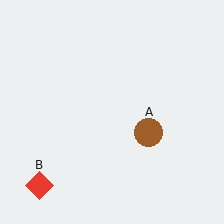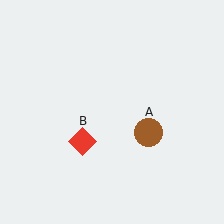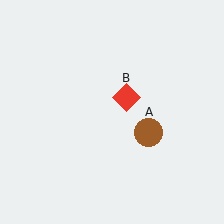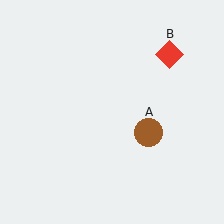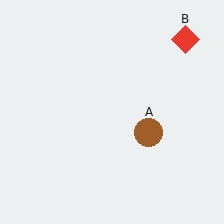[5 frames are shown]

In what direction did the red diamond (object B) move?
The red diamond (object B) moved up and to the right.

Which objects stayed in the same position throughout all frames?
Brown circle (object A) remained stationary.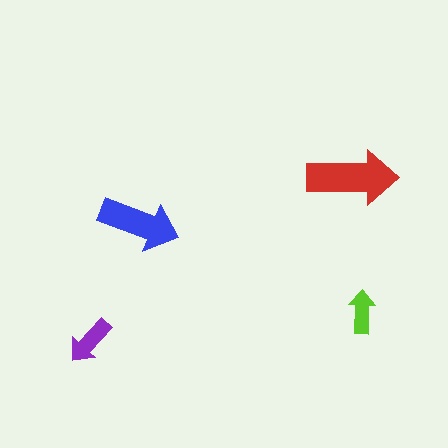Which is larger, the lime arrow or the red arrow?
The red one.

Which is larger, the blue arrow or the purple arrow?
The blue one.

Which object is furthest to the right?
The lime arrow is rightmost.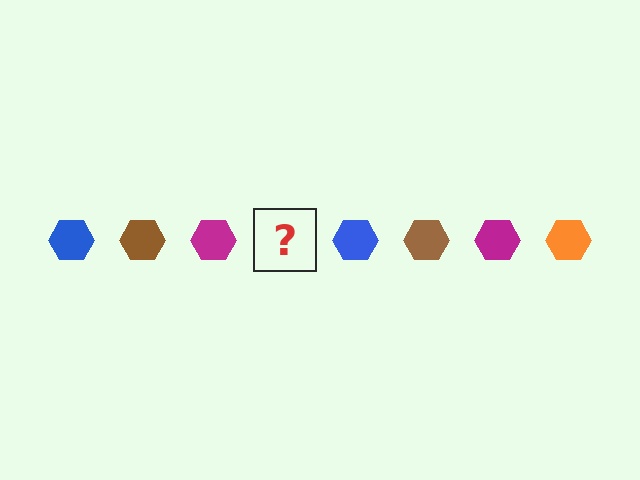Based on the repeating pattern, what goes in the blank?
The blank should be an orange hexagon.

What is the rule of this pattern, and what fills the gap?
The rule is that the pattern cycles through blue, brown, magenta, orange hexagons. The gap should be filled with an orange hexagon.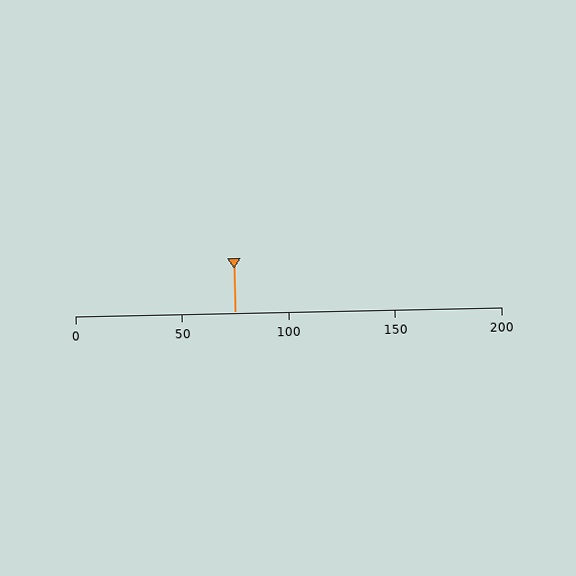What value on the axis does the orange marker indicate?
The marker indicates approximately 75.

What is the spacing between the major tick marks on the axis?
The major ticks are spaced 50 apart.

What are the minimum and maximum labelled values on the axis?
The axis runs from 0 to 200.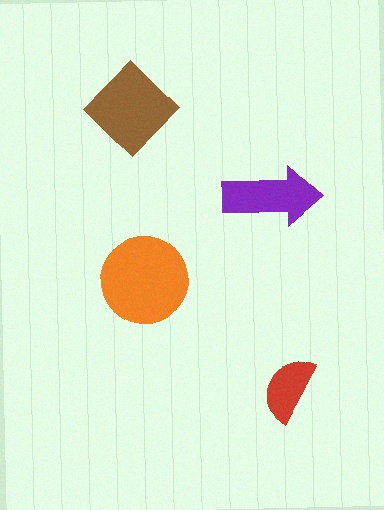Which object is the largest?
The orange circle.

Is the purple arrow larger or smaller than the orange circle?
Smaller.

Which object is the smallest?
The red semicircle.